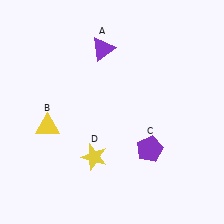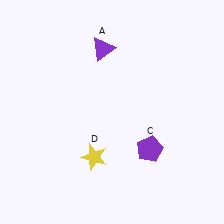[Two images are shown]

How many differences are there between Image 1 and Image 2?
There is 1 difference between the two images.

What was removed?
The yellow triangle (B) was removed in Image 2.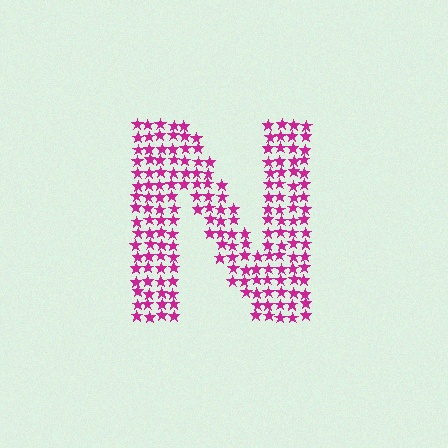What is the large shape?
The large shape is the letter N.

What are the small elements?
The small elements are stars.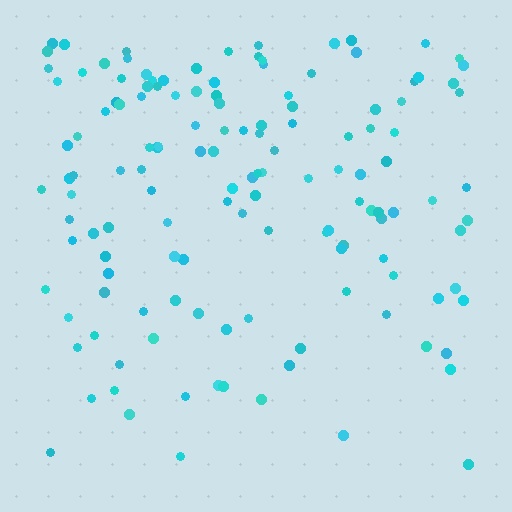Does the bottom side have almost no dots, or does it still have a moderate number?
Still a moderate number, just noticeably fewer than the top.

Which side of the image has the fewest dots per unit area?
The bottom.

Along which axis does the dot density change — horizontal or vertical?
Vertical.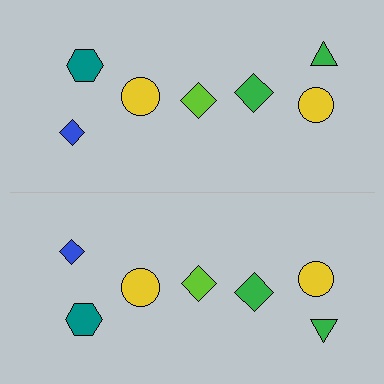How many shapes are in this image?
There are 14 shapes in this image.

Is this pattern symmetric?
Yes, this pattern has bilateral (reflection) symmetry.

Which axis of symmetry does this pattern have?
The pattern has a horizontal axis of symmetry running through the center of the image.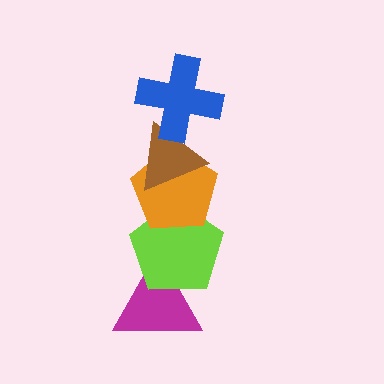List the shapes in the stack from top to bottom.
From top to bottom: the blue cross, the brown triangle, the orange pentagon, the lime pentagon, the magenta triangle.